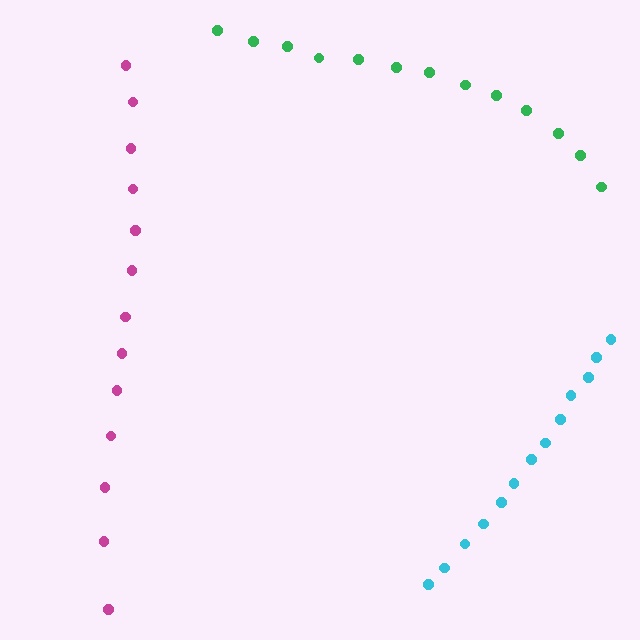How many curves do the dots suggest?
There are 3 distinct paths.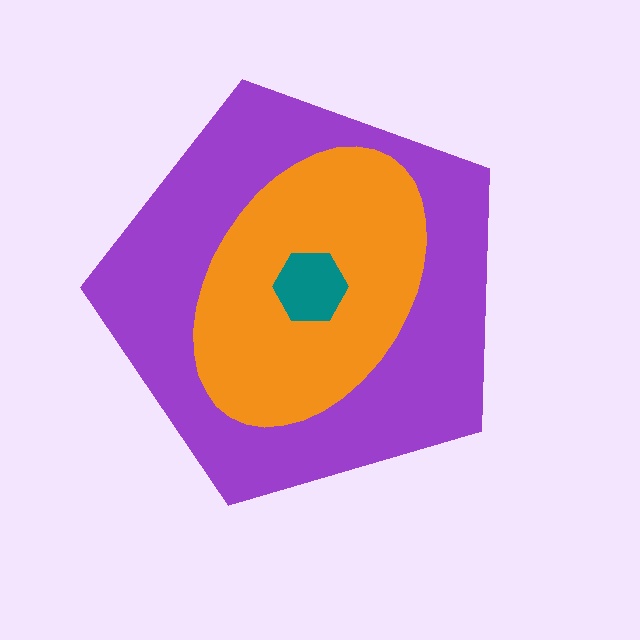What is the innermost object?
The teal hexagon.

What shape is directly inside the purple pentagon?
The orange ellipse.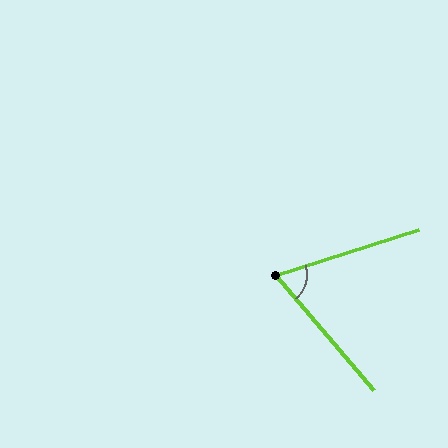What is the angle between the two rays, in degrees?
Approximately 68 degrees.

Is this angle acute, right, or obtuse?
It is acute.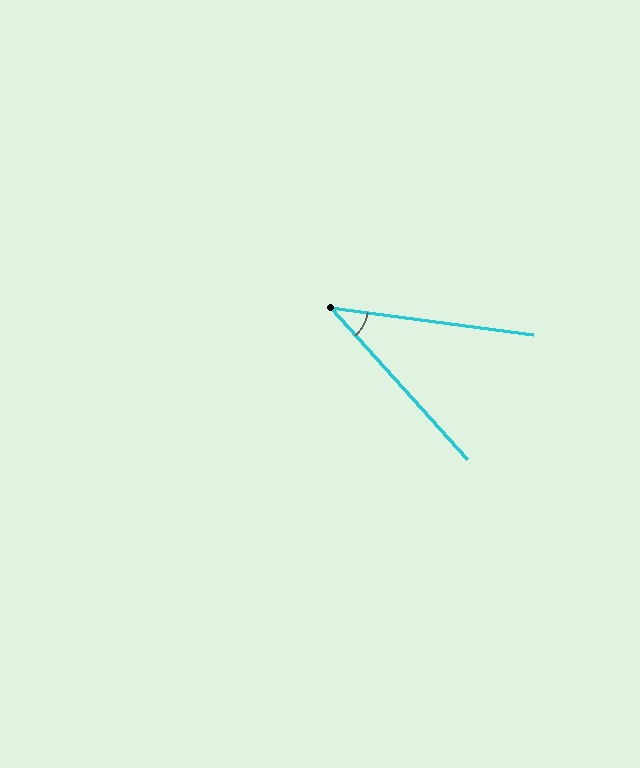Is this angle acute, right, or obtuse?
It is acute.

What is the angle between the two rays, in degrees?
Approximately 40 degrees.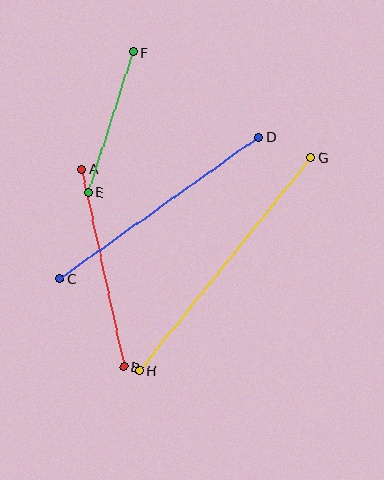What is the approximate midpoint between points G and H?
The midpoint is at approximately (225, 264) pixels.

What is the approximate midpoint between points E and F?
The midpoint is at approximately (111, 122) pixels.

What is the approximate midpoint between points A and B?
The midpoint is at approximately (103, 268) pixels.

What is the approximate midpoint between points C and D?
The midpoint is at approximately (159, 208) pixels.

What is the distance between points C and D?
The distance is approximately 244 pixels.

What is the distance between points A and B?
The distance is approximately 203 pixels.